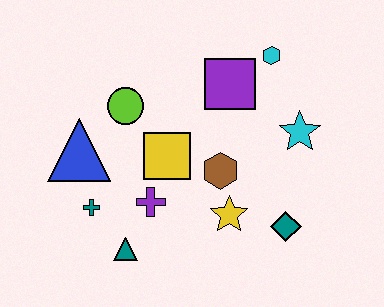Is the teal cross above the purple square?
No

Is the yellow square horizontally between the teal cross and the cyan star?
Yes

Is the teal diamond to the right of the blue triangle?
Yes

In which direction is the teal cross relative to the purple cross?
The teal cross is to the left of the purple cross.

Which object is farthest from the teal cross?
The cyan hexagon is farthest from the teal cross.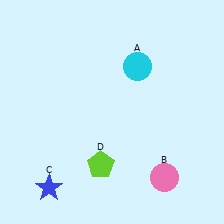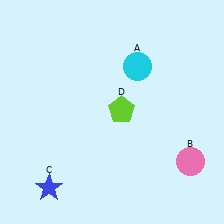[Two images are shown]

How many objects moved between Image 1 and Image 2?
2 objects moved between the two images.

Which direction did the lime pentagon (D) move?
The lime pentagon (D) moved up.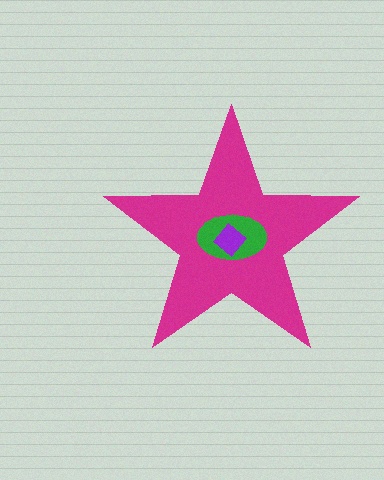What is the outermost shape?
The magenta star.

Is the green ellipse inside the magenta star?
Yes.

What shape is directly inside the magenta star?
The green ellipse.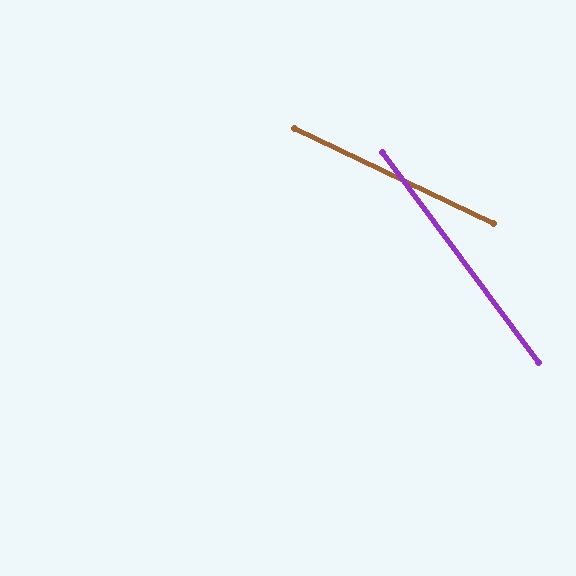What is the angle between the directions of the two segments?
Approximately 28 degrees.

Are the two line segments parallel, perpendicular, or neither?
Neither parallel nor perpendicular — they differ by about 28°.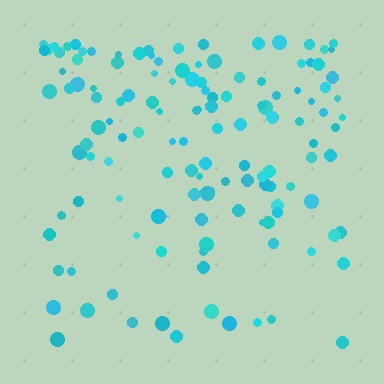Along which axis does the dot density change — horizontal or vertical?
Vertical.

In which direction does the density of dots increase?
From bottom to top, with the top side densest.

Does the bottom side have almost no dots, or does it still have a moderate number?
Still a moderate number, just noticeably fewer than the top.